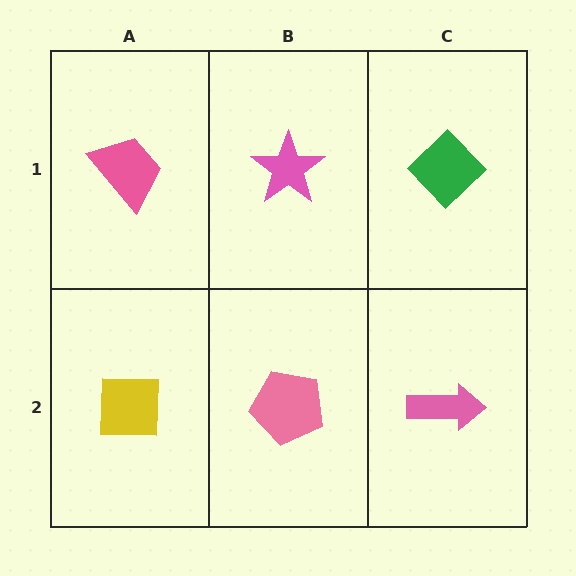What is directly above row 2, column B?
A pink star.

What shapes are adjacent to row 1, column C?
A pink arrow (row 2, column C), a pink star (row 1, column B).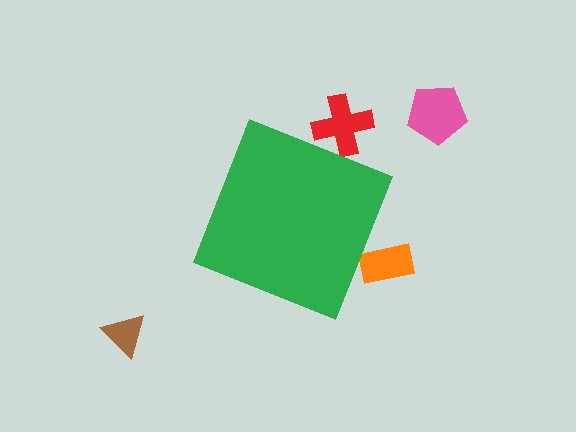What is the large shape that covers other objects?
A green diamond.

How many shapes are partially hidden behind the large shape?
2 shapes are partially hidden.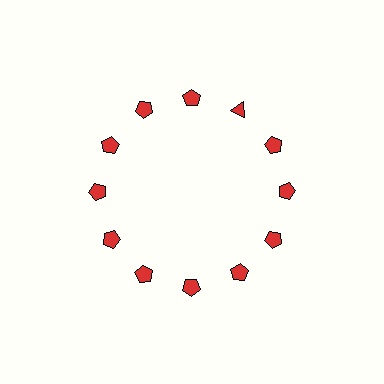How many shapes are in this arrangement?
There are 12 shapes arranged in a ring pattern.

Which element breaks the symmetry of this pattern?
The red triangle at roughly the 1 o'clock position breaks the symmetry. All other shapes are red pentagons.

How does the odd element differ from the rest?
It has a different shape: triangle instead of pentagon.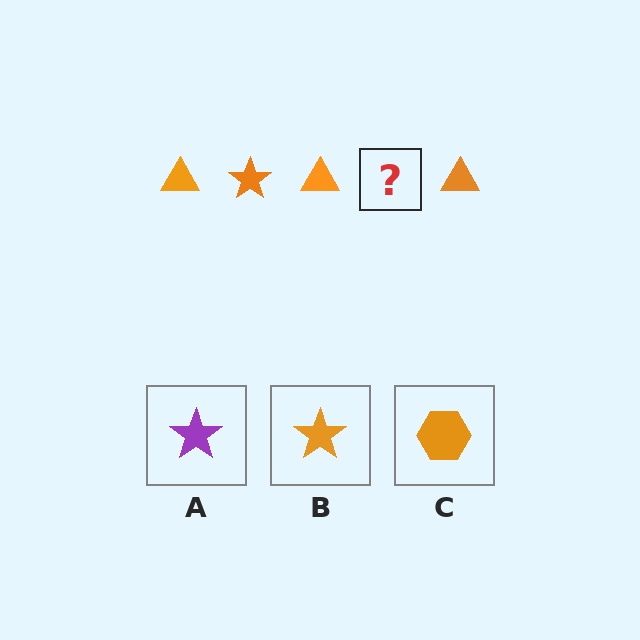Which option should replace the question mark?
Option B.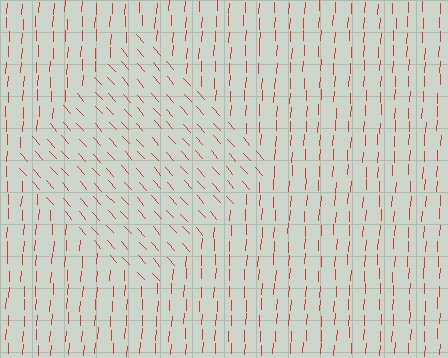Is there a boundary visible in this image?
Yes, there is a texture boundary formed by a change in line orientation.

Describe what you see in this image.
The image is filled with small red line segments. A diamond region in the image has lines oriented differently from the surrounding lines, creating a visible texture boundary.